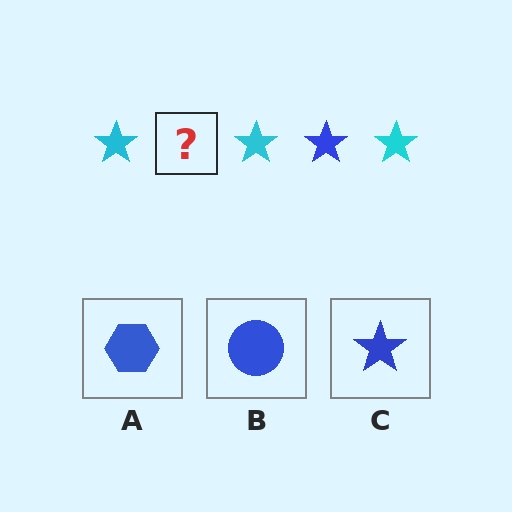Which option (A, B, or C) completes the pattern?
C.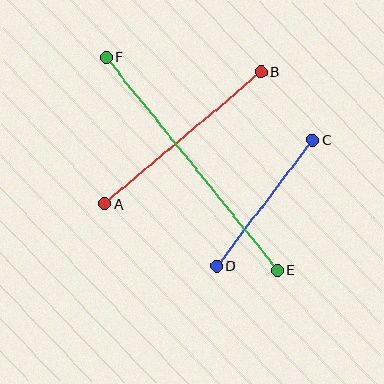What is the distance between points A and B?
The distance is approximately 205 pixels.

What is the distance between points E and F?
The distance is approximately 273 pixels.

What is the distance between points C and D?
The distance is approximately 158 pixels.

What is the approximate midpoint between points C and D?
The midpoint is at approximately (265, 203) pixels.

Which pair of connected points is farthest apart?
Points E and F are farthest apart.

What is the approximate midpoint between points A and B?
The midpoint is at approximately (183, 138) pixels.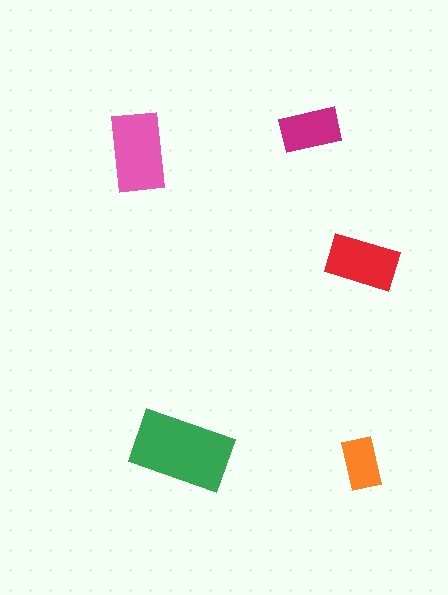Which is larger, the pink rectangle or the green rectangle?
The green one.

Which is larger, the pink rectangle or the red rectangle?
The pink one.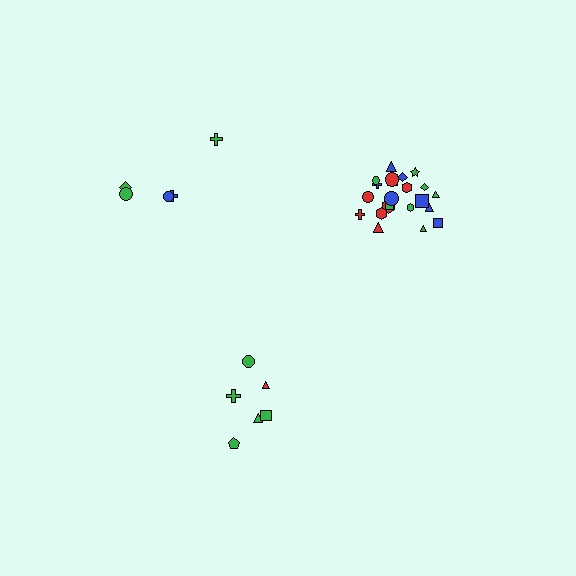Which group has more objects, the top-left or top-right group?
The top-right group.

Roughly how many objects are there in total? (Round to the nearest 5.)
Roughly 35 objects in total.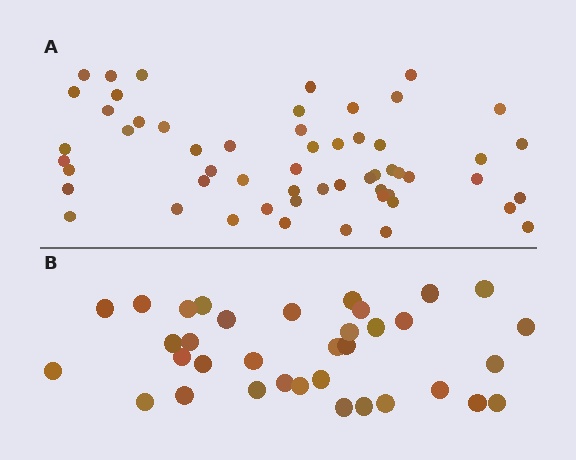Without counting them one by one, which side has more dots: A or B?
Region A (the top region) has more dots.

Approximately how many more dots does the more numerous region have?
Region A has approximately 20 more dots than region B.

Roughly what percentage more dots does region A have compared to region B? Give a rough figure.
About 60% more.